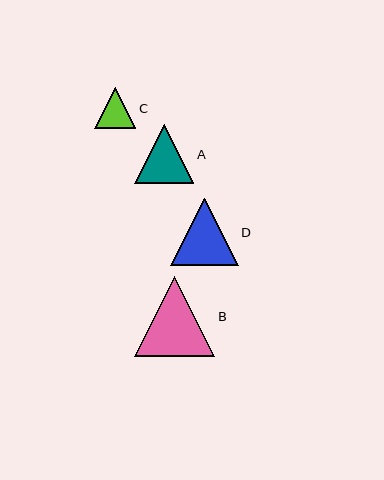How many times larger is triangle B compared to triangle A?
Triangle B is approximately 1.4 times the size of triangle A.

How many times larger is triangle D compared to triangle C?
Triangle D is approximately 1.6 times the size of triangle C.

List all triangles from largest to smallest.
From largest to smallest: B, D, A, C.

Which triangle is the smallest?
Triangle C is the smallest with a size of approximately 41 pixels.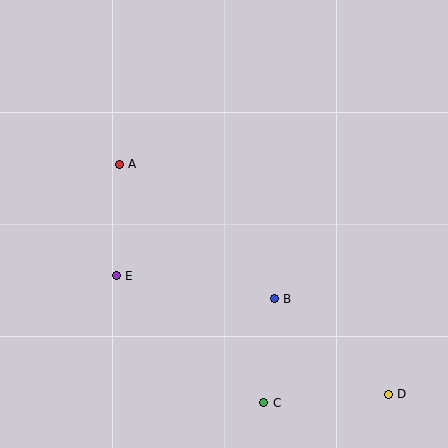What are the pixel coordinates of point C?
Point C is at (264, 403).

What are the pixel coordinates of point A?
Point A is at (119, 164).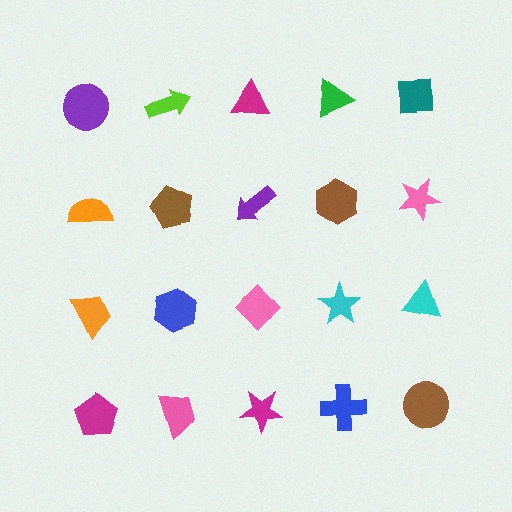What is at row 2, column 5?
A pink star.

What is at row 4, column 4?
A blue cross.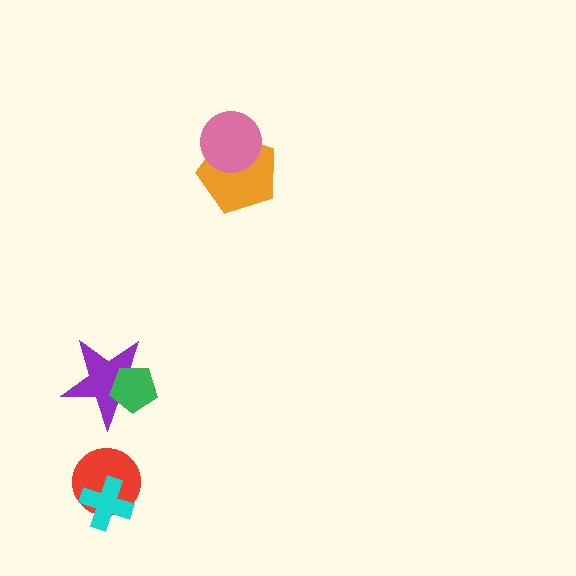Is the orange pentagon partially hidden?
Yes, it is partially covered by another shape.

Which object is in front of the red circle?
The cyan cross is in front of the red circle.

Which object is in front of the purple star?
The green pentagon is in front of the purple star.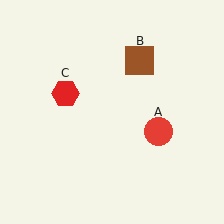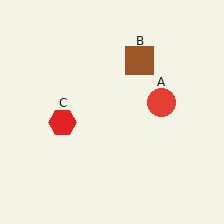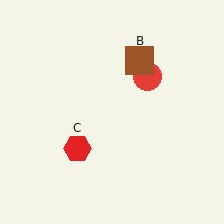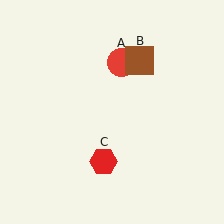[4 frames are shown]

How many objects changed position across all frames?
2 objects changed position: red circle (object A), red hexagon (object C).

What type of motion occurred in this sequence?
The red circle (object A), red hexagon (object C) rotated counterclockwise around the center of the scene.